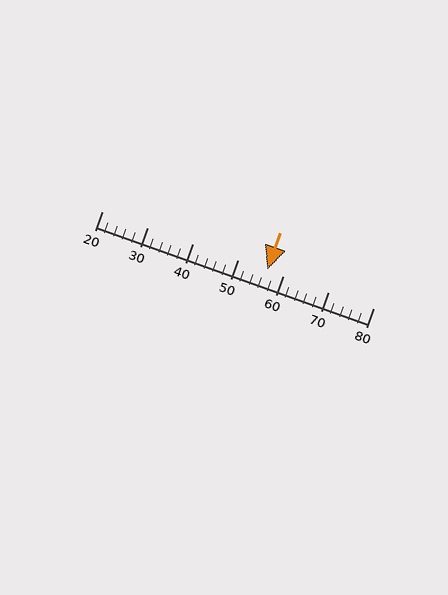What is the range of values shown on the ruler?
The ruler shows values from 20 to 80.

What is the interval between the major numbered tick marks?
The major tick marks are spaced 10 units apart.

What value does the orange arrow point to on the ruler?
The orange arrow points to approximately 57.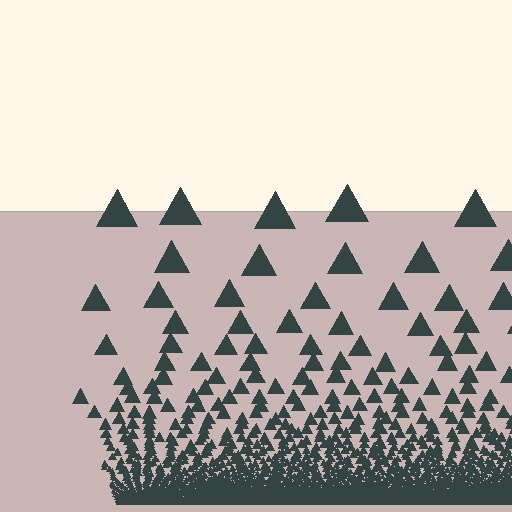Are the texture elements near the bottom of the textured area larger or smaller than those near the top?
Smaller. The gradient is inverted — elements near the bottom are smaller and denser.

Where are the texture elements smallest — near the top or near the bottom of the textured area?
Near the bottom.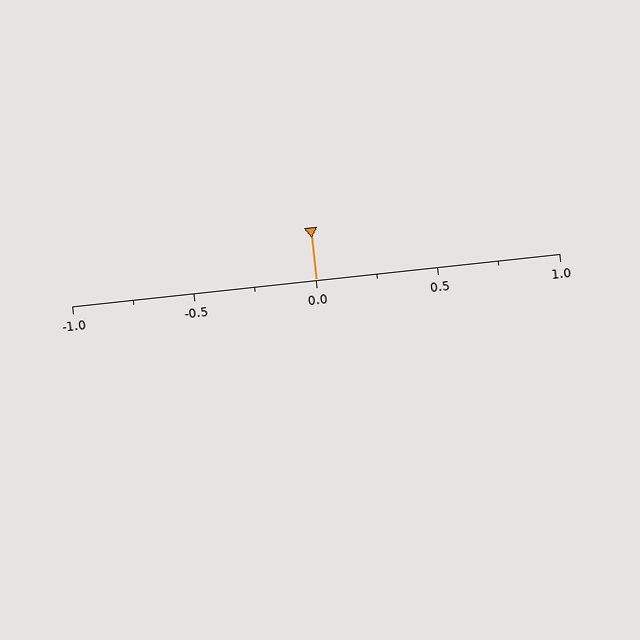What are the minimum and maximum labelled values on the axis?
The axis runs from -1.0 to 1.0.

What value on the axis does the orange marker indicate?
The marker indicates approximately 0.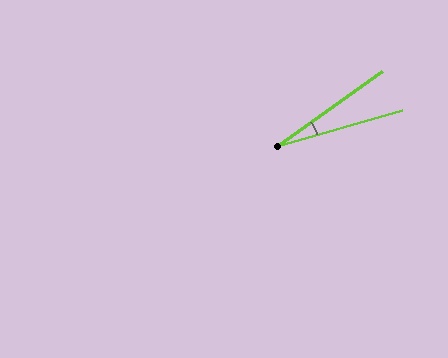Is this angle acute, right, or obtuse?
It is acute.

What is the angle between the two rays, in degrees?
Approximately 20 degrees.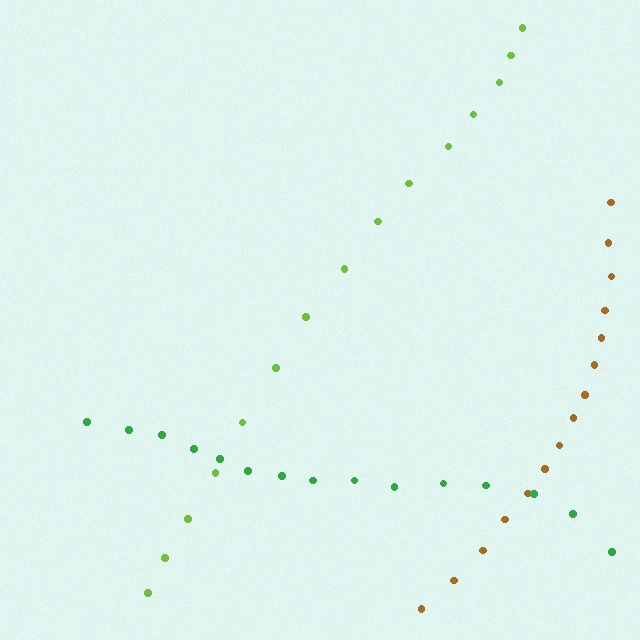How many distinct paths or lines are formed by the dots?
There are 3 distinct paths.